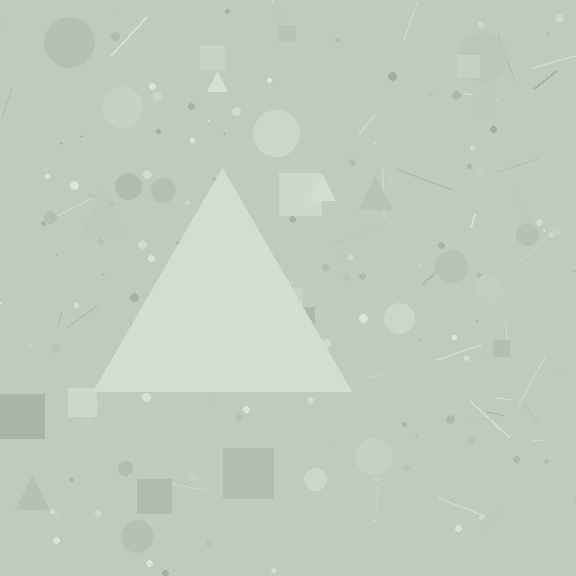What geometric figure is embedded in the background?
A triangle is embedded in the background.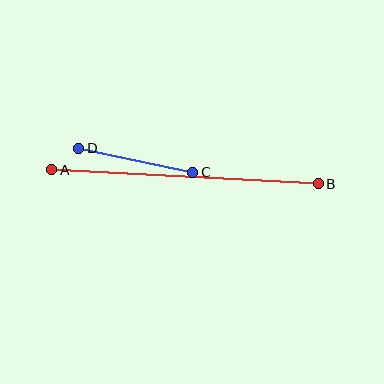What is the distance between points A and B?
The distance is approximately 267 pixels.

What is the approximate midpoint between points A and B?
The midpoint is at approximately (185, 177) pixels.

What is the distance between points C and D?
The distance is approximately 117 pixels.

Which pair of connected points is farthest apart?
Points A and B are farthest apart.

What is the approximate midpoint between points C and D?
The midpoint is at approximately (136, 160) pixels.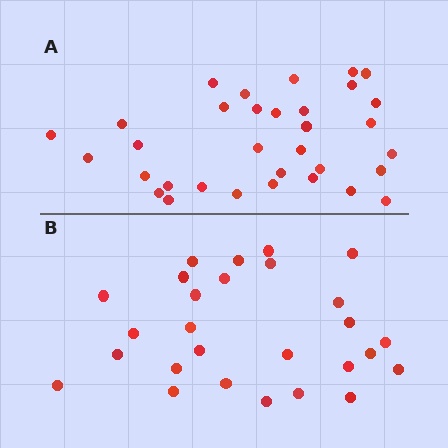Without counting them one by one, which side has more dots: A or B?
Region A (the top region) has more dots.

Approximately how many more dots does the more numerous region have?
Region A has about 6 more dots than region B.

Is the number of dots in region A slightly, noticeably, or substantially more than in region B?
Region A has only slightly more — the two regions are fairly close. The ratio is roughly 1.2 to 1.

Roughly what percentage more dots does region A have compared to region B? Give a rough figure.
About 20% more.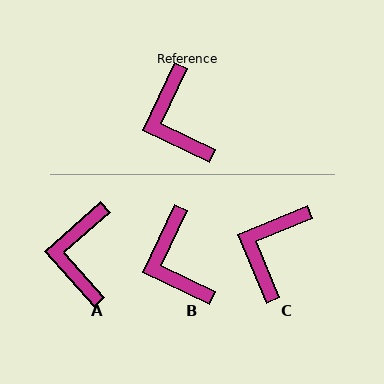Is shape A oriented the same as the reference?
No, it is off by about 23 degrees.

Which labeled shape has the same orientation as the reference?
B.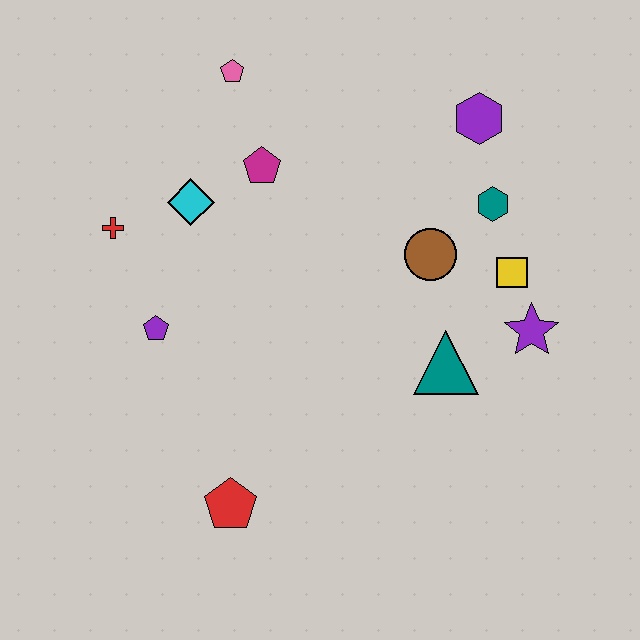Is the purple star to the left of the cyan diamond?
No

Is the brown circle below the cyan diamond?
Yes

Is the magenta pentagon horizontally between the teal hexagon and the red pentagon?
Yes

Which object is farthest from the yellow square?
The red cross is farthest from the yellow square.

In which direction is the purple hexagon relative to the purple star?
The purple hexagon is above the purple star.